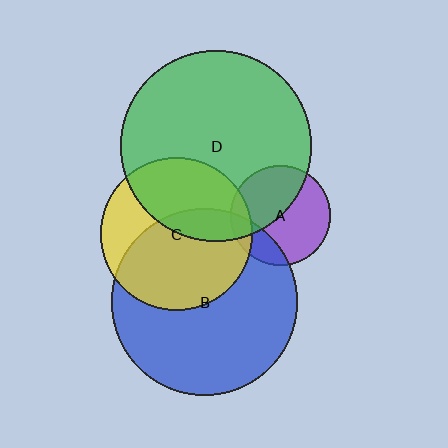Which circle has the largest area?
Circle D (green).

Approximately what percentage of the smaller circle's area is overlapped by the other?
Approximately 45%.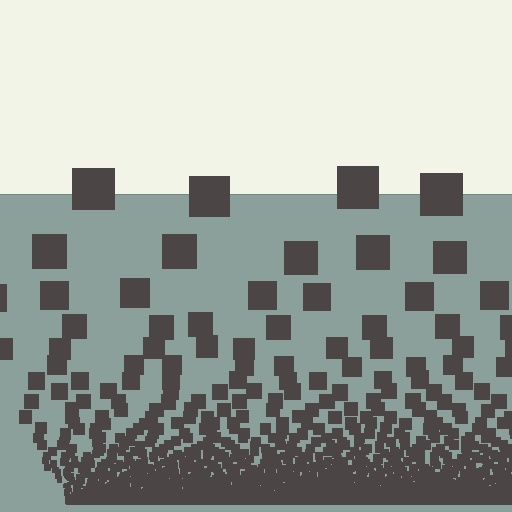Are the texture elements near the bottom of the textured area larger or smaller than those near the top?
Smaller. The gradient is inverted — elements near the bottom are smaller and denser.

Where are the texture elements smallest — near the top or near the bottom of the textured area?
Near the bottom.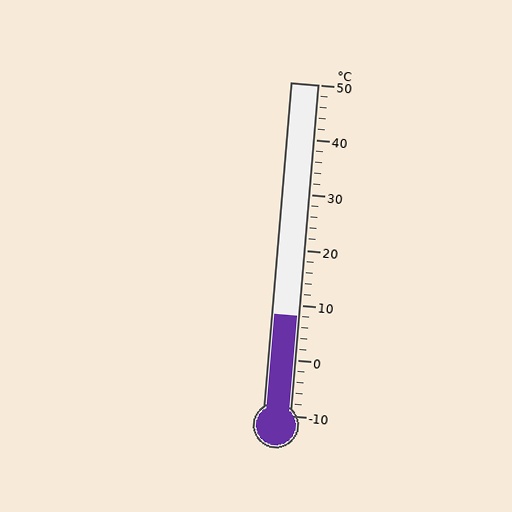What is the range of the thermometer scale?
The thermometer scale ranges from -10°C to 50°C.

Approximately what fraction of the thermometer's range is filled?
The thermometer is filled to approximately 30% of its range.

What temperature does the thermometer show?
The thermometer shows approximately 8°C.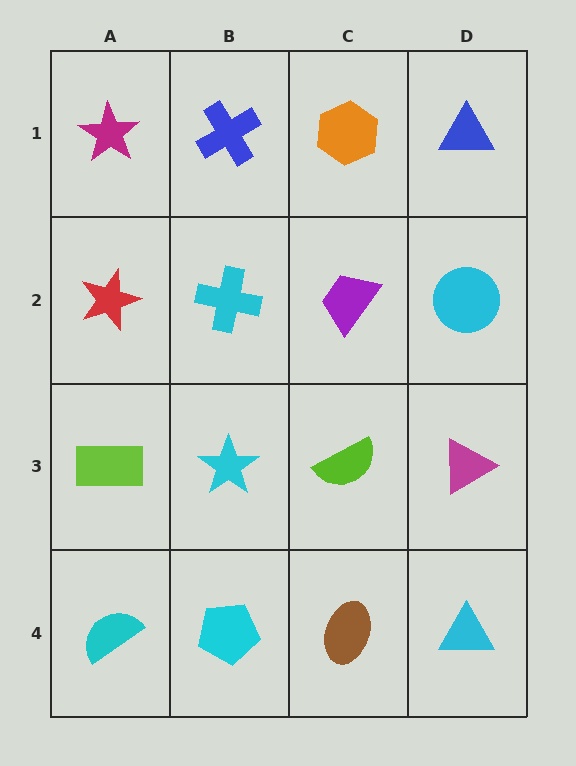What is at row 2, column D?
A cyan circle.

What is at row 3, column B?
A cyan star.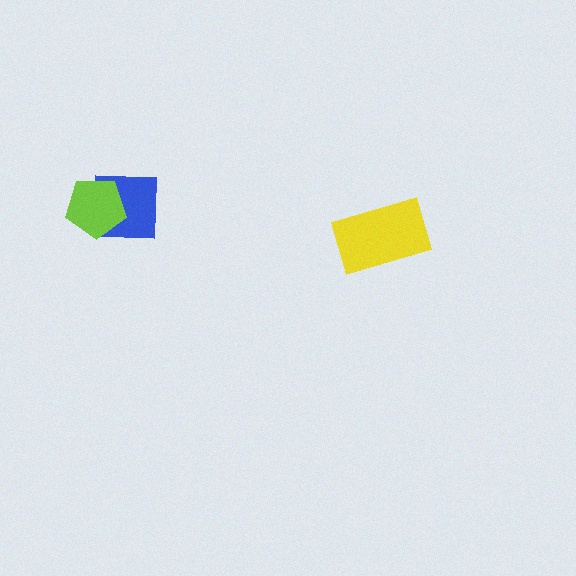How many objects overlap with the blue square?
1 object overlaps with the blue square.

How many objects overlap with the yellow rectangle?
0 objects overlap with the yellow rectangle.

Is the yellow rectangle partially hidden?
No, no other shape covers it.